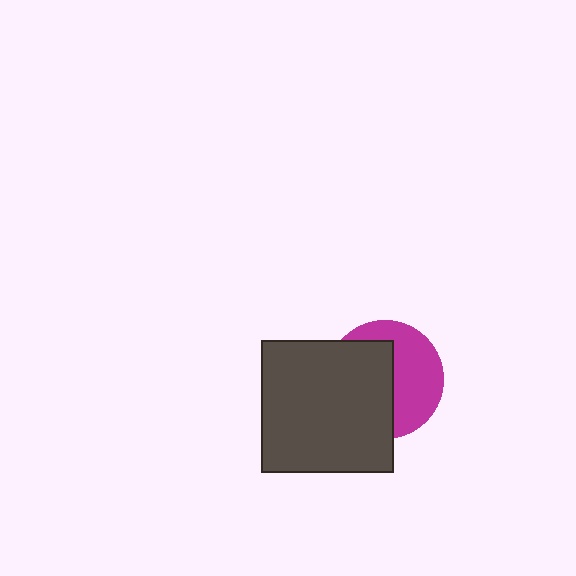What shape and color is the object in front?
The object in front is a dark gray square.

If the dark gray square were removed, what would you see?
You would see the complete magenta circle.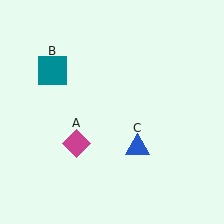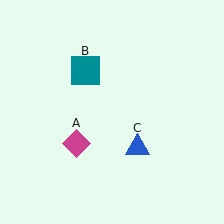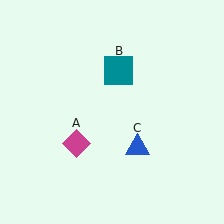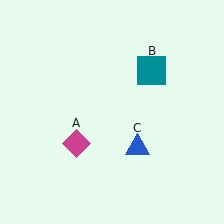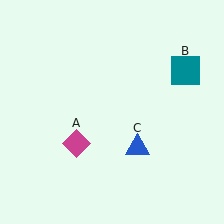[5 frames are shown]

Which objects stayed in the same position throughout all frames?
Magenta diamond (object A) and blue triangle (object C) remained stationary.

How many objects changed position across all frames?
1 object changed position: teal square (object B).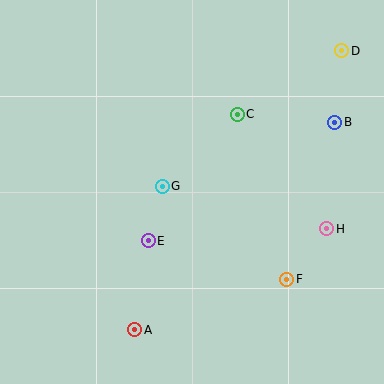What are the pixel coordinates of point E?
Point E is at (148, 241).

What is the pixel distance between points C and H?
The distance between C and H is 146 pixels.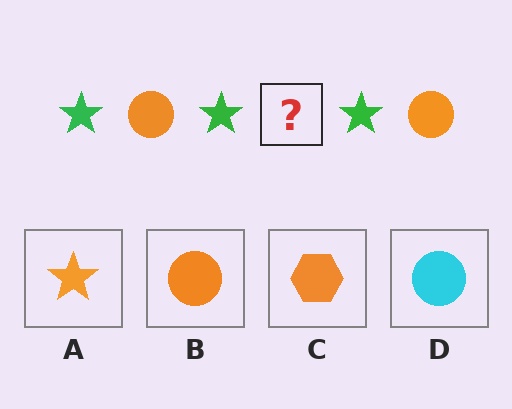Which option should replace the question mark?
Option B.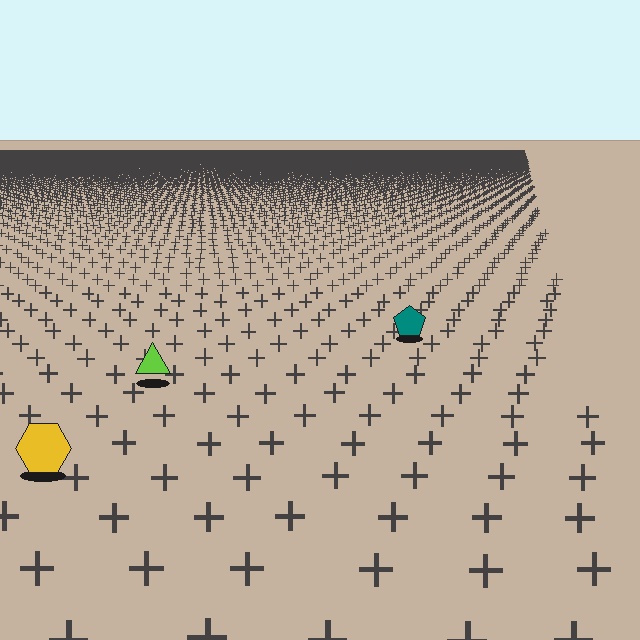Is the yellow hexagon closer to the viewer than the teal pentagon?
Yes. The yellow hexagon is closer — you can tell from the texture gradient: the ground texture is coarser near it.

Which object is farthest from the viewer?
The teal pentagon is farthest from the viewer. It appears smaller and the ground texture around it is denser.